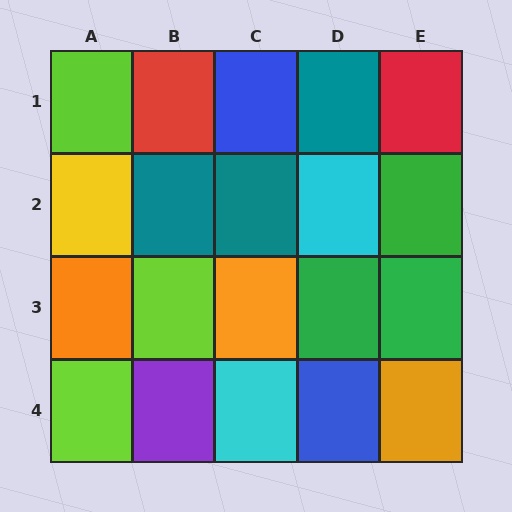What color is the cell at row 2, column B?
Teal.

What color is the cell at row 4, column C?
Cyan.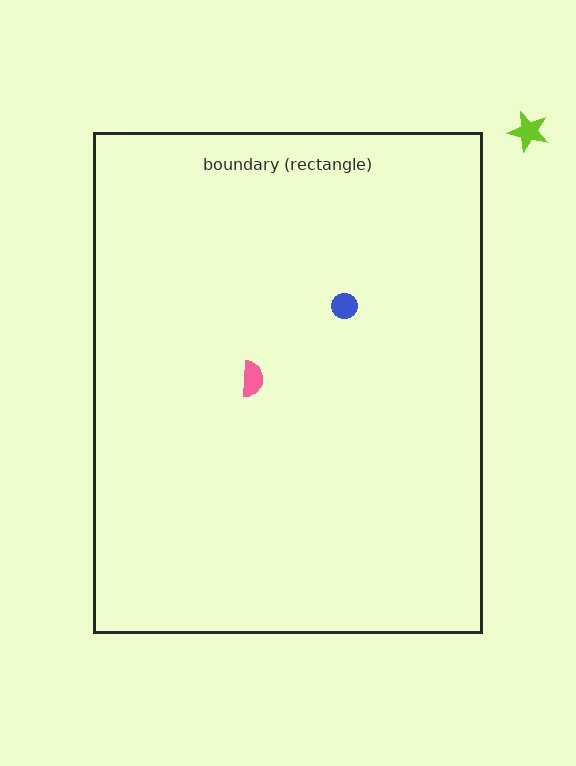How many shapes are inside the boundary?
2 inside, 1 outside.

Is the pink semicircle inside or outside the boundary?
Inside.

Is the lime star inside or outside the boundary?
Outside.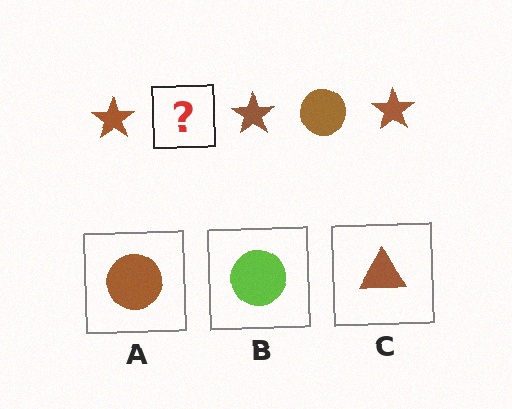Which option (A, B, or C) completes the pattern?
A.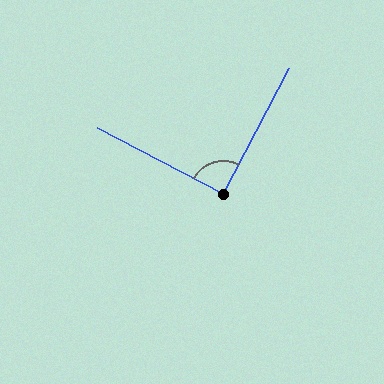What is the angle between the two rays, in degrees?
Approximately 90 degrees.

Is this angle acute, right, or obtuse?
It is approximately a right angle.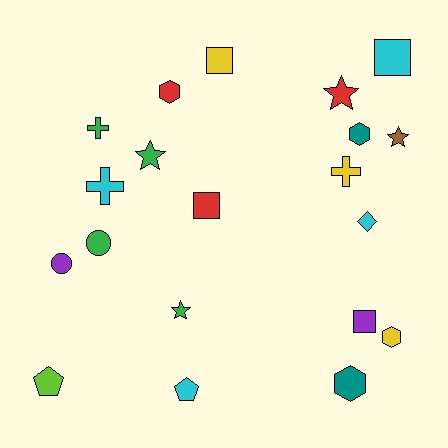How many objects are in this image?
There are 20 objects.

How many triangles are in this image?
There are no triangles.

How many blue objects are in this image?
There are no blue objects.